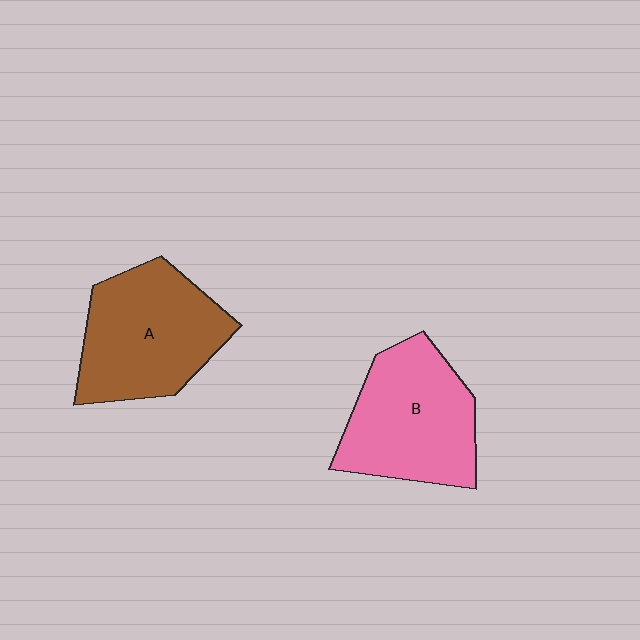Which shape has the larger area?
Shape A (brown).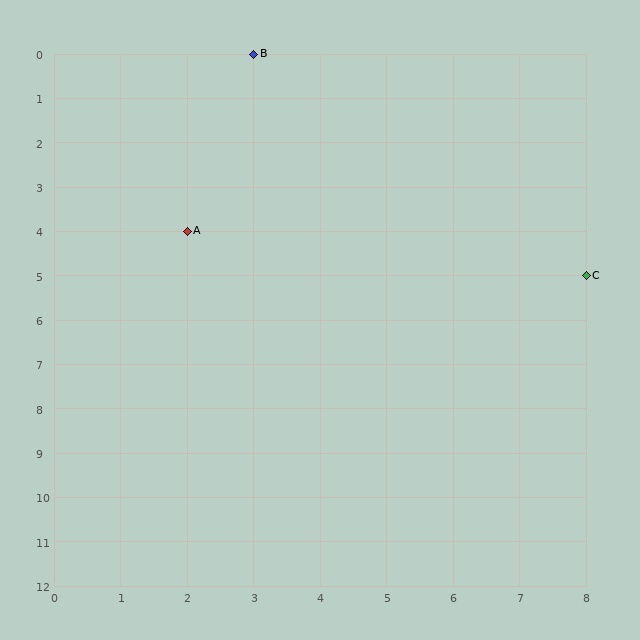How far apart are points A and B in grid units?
Points A and B are 1 column and 4 rows apart (about 4.1 grid units diagonally).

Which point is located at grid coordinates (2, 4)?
Point A is at (2, 4).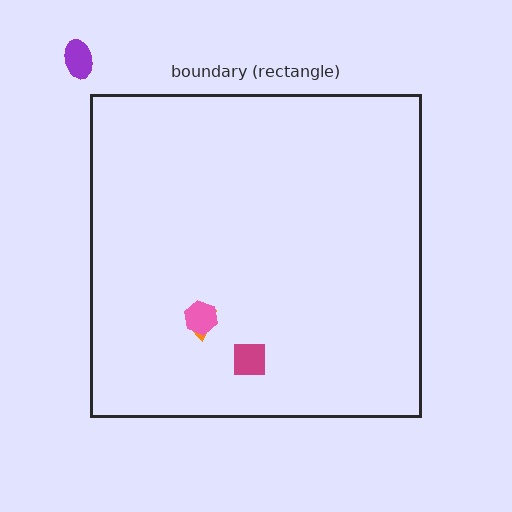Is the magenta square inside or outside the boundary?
Inside.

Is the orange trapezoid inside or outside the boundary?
Inside.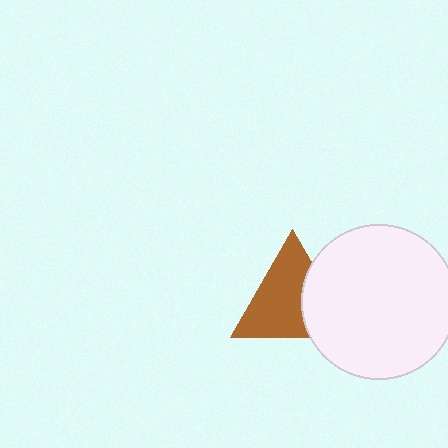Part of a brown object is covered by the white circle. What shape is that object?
It is a triangle.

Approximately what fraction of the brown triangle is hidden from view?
Roughly 33% of the brown triangle is hidden behind the white circle.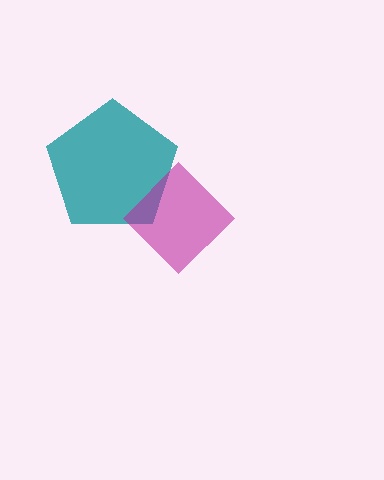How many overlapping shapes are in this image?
There are 2 overlapping shapes in the image.